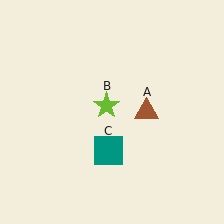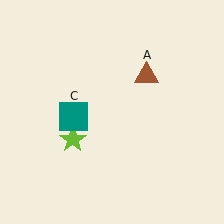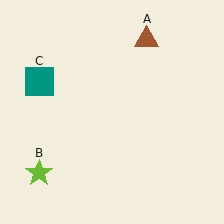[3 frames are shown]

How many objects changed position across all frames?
3 objects changed position: brown triangle (object A), lime star (object B), teal square (object C).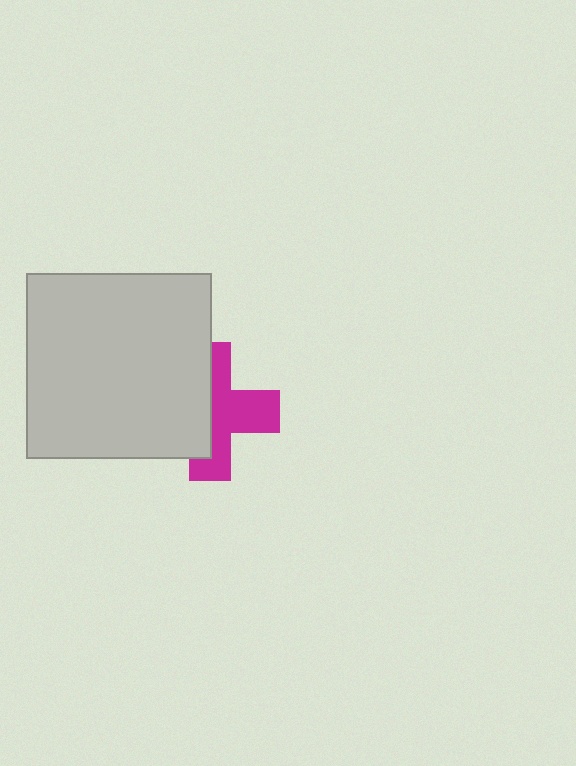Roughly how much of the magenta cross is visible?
About half of it is visible (roughly 53%).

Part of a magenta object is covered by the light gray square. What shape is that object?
It is a cross.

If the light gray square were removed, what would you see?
You would see the complete magenta cross.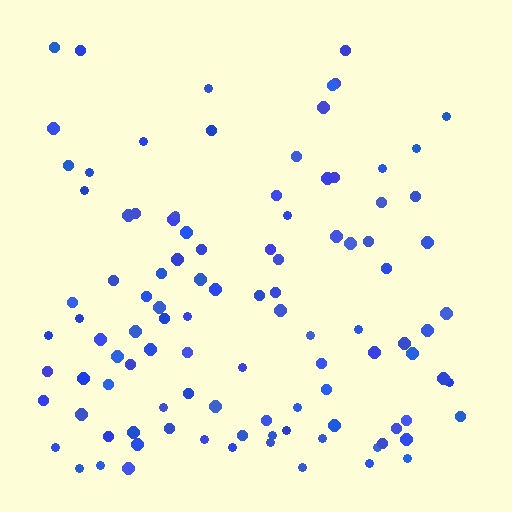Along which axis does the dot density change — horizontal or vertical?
Vertical.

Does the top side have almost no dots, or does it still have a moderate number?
Still a moderate number, just noticeably fewer than the bottom.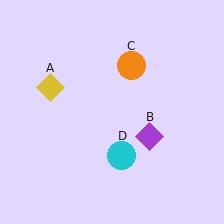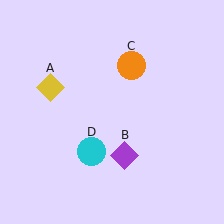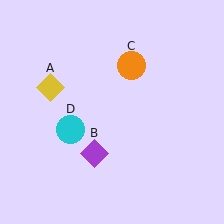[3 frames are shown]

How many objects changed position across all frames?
2 objects changed position: purple diamond (object B), cyan circle (object D).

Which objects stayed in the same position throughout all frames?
Yellow diamond (object A) and orange circle (object C) remained stationary.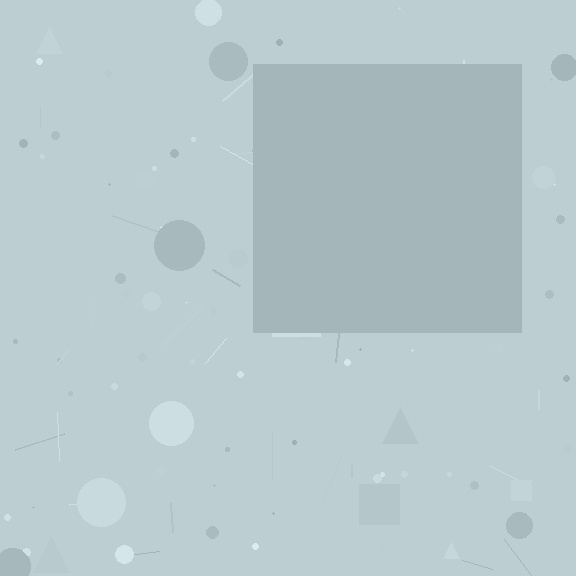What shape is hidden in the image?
A square is hidden in the image.